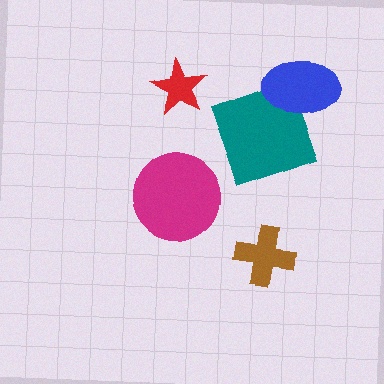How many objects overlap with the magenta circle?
0 objects overlap with the magenta circle.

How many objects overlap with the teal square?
1 object overlaps with the teal square.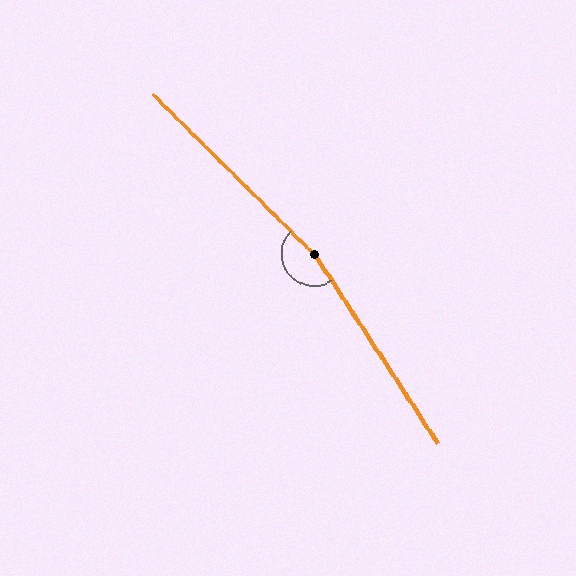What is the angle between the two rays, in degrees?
Approximately 168 degrees.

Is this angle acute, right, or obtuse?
It is obtuse.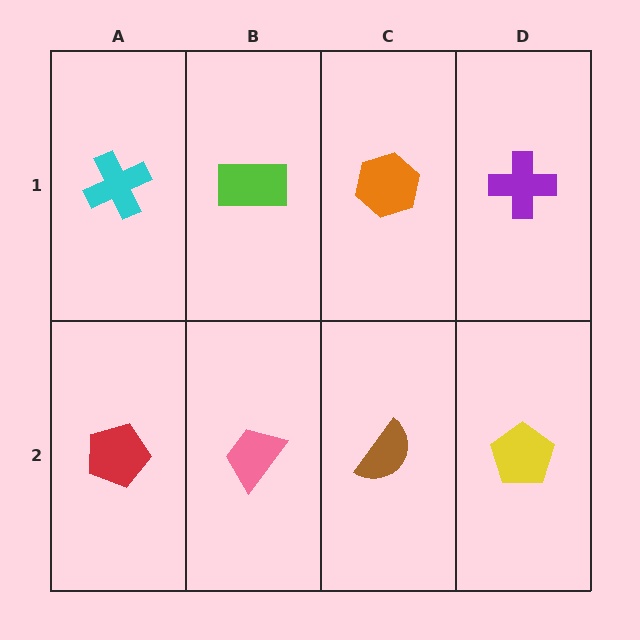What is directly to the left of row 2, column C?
A pink trapezoid.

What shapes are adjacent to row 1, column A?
A red pentagon (row 2, column A), a lime rectangle (row 1, column B).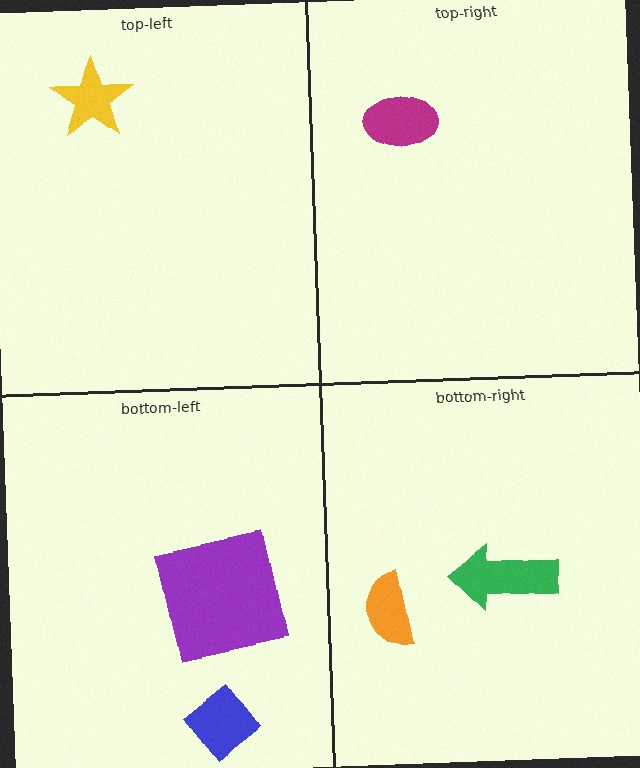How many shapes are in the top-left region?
1.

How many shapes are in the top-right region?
1.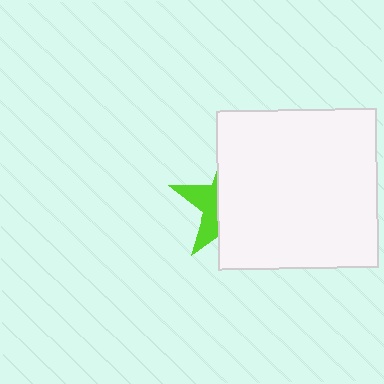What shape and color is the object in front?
The object in front is a white square.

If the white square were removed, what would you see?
You would see the complete lime star.